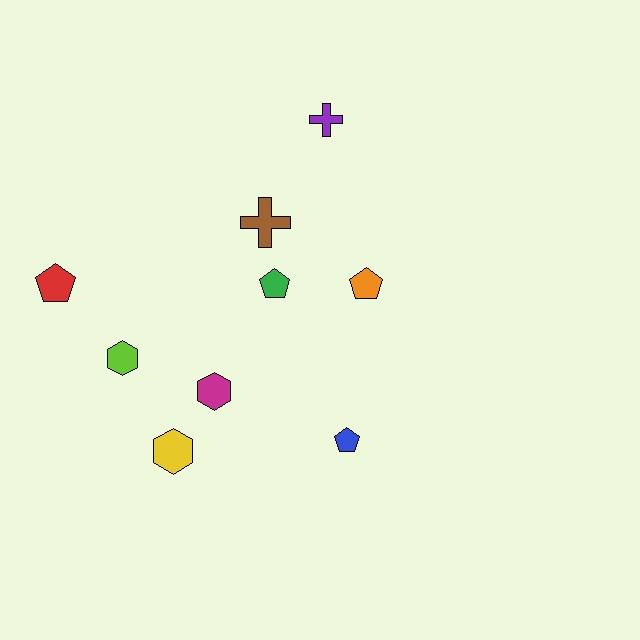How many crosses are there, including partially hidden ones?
There are 2 crosses.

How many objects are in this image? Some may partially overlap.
There are 9 objects.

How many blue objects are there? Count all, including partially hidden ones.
There is 1 blue object.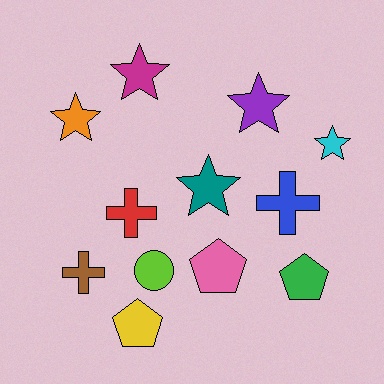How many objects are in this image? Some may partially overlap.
There are 12 objects.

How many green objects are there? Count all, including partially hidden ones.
There is 1 green object.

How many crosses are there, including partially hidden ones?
There are 3 crosses.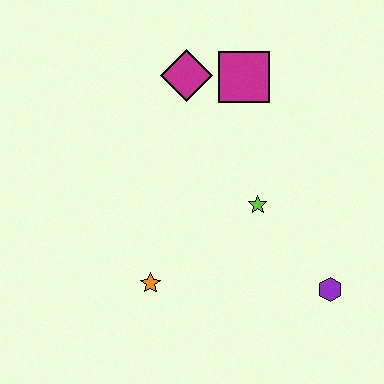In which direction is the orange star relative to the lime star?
The orange star is to the left of the lime star.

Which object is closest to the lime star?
The purple hexagon is closest to the lime star.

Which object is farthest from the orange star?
The magenta square is farthest from the orange star.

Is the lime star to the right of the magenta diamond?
Yes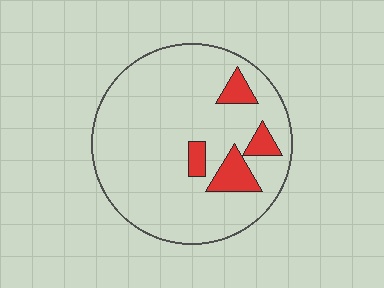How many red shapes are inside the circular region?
4.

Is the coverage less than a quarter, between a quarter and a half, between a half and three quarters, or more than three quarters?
Less than a quarter.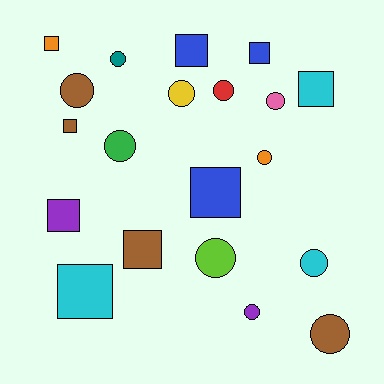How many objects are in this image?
There are 20 objects.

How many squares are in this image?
There are 9 squares.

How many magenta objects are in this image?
There are no magenta objects.